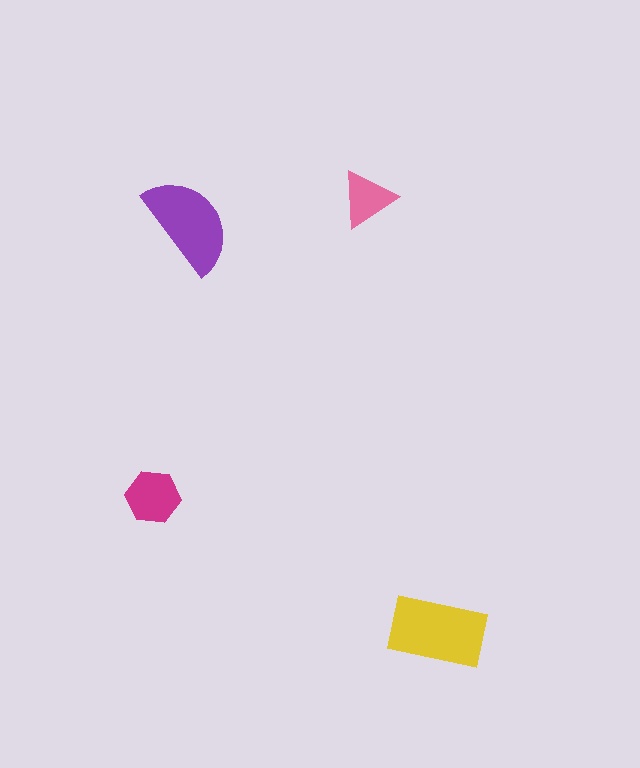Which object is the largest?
The yellow rectangle.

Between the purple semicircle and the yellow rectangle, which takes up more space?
The yellow rectangle.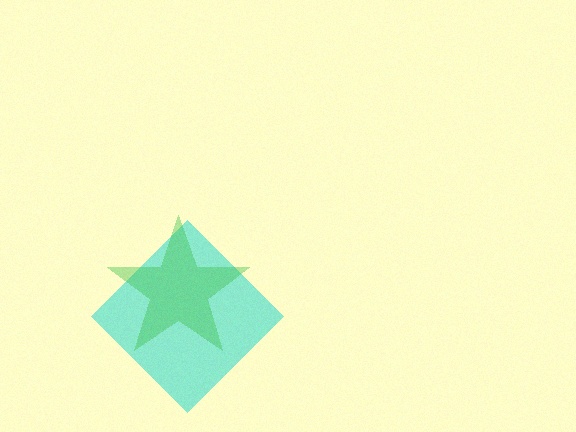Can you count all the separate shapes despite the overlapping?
Yes, there are 2 separate shapes.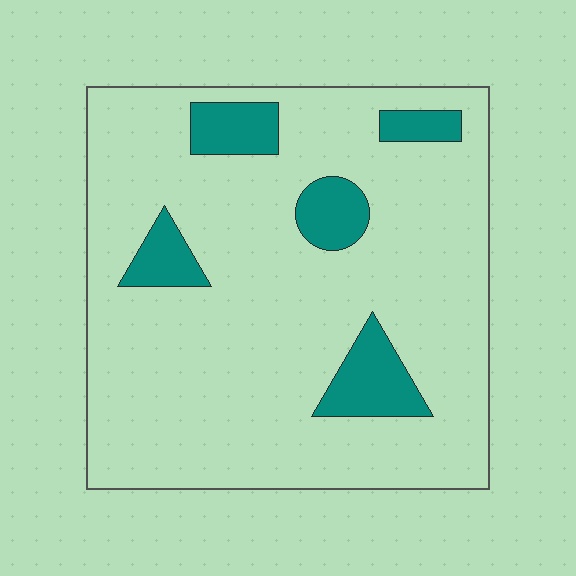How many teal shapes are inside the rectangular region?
5.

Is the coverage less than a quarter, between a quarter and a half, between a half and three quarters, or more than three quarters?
Less than a quarter.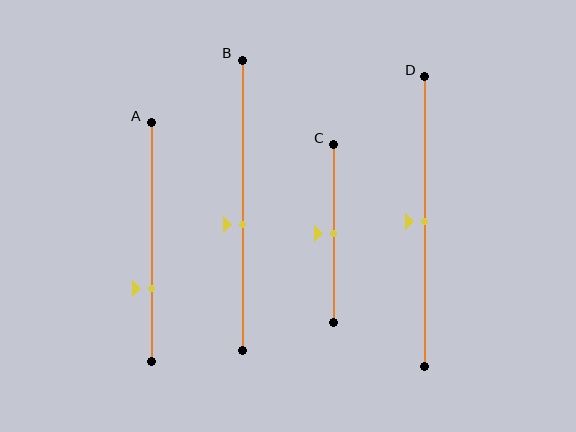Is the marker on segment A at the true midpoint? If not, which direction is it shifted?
No, the marker on segment A is shifted downward by about 19% of the segment length.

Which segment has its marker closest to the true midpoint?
Segment C has its marker closest to the true midpoint.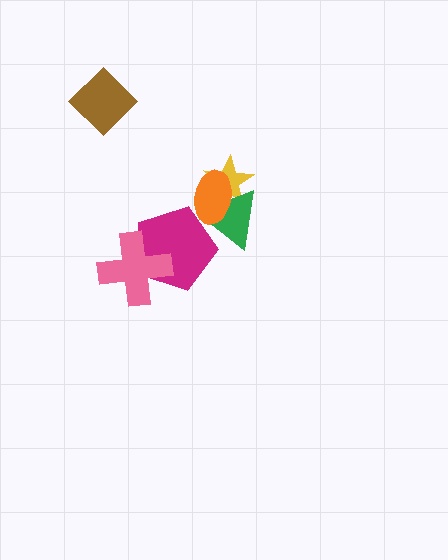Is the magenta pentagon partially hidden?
Yes, it is partially covered by another shape.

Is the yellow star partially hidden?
Yes, it is partially covered by another shape.